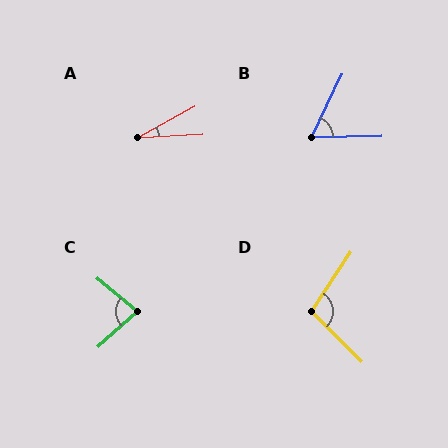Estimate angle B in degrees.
Approximately 63 degrees.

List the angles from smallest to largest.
A (25°), B (63°), C (81°), D (101°).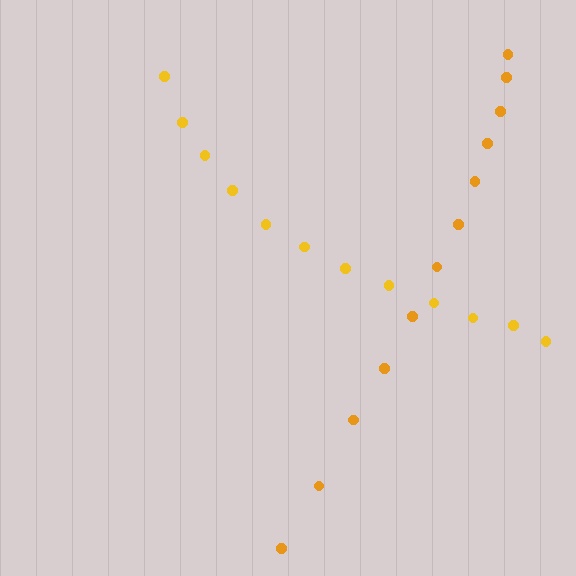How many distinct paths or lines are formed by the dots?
There are 2 distinct paths.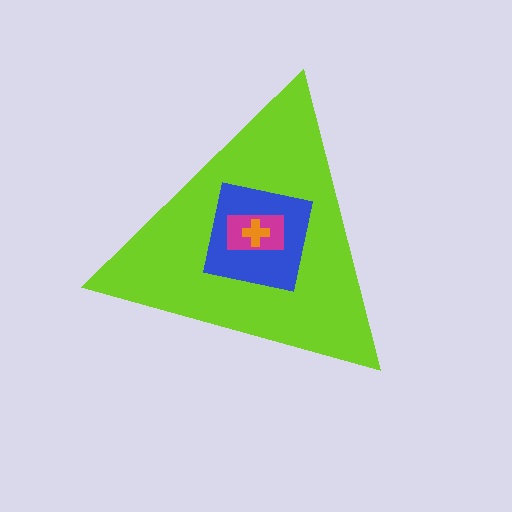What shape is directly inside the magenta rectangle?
The orange cross.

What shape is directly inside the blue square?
The magenta rectangle.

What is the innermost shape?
The orange cross.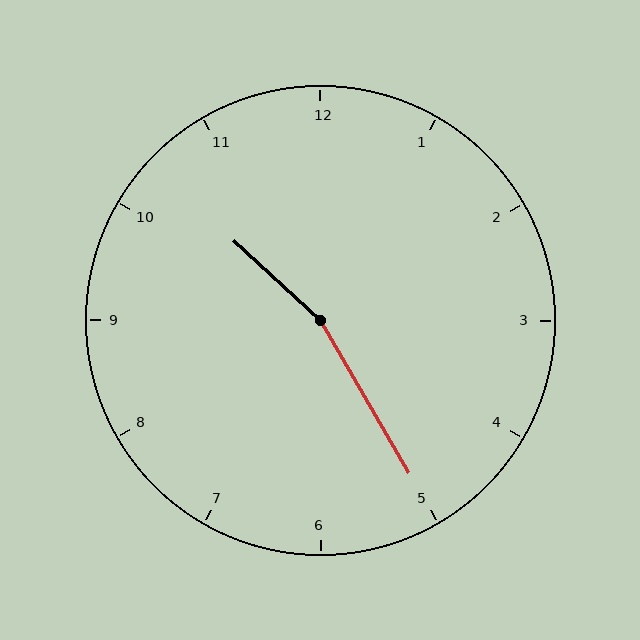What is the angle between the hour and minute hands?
Approximately 162 degrees.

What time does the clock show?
10:25.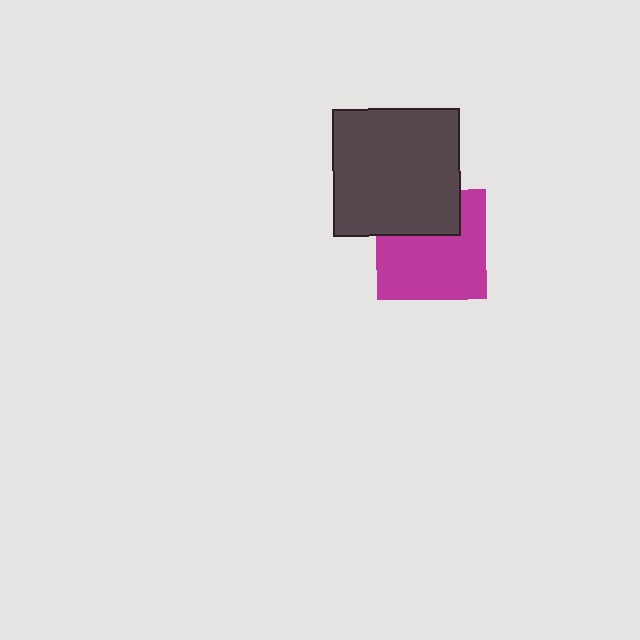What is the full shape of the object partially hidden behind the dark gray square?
The partially hidden object is a magenta square.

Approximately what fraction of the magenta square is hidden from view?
Roughly 32% of the magenta square is hidden behind the dark gray square.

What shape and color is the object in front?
The object in front is a dark gray square.